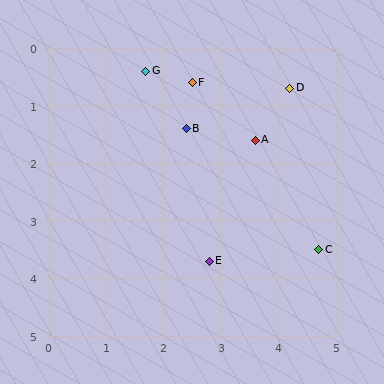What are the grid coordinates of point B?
Point B is at approximately (2.4, 1.4).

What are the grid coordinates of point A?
Point A is at approximately (3.6, 1.6).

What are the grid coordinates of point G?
Point G is at approximately (1.7, 0.4).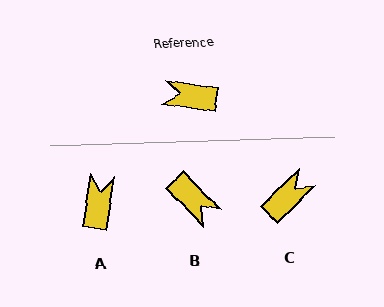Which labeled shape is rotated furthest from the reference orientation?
B, about 142 degrees away.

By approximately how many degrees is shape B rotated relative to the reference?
Approximately 142 degrees counter-clockwise.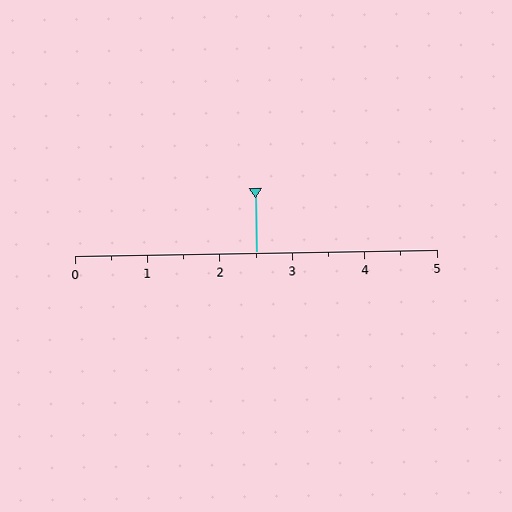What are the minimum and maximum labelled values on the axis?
The axis runs from 0 to 5.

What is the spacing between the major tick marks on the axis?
The major ticks are spaced 1 apart.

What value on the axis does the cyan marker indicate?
The marker indicates approximately 2.5.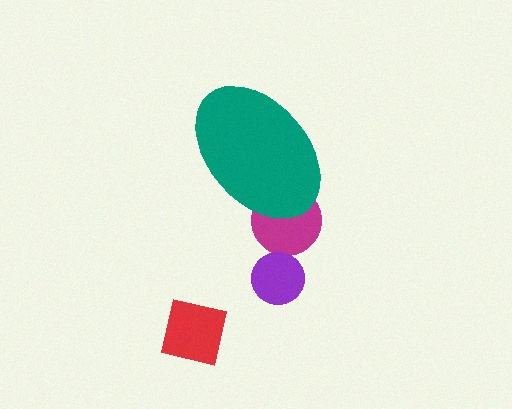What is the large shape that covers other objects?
A teal ellipse.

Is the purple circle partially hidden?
No, the purple circle is fully visible.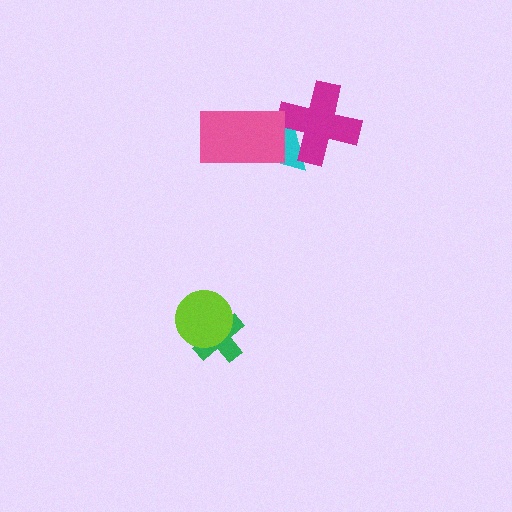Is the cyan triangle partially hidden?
Yes, it is partially covered by another shape.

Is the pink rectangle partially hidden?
No, no other shape covers it.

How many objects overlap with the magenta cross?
1 object overlaps with the magenta cross.